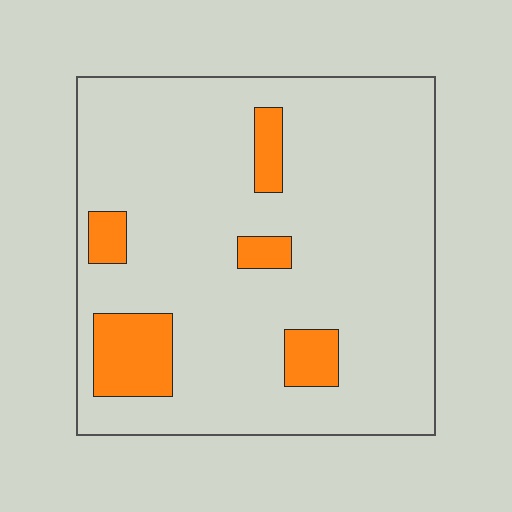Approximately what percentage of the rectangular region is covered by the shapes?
Approximately 15%.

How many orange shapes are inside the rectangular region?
5.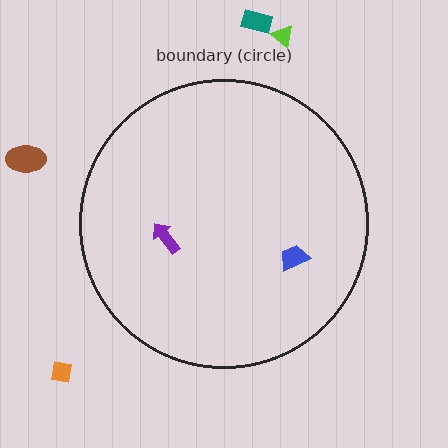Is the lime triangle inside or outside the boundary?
Outside.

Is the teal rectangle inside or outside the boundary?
Outside.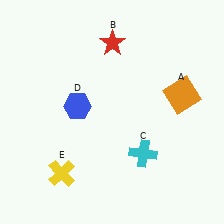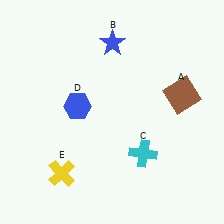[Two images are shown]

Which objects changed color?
A changed from orange to brown. B changed from red to blue.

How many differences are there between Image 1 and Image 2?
There are 2 differences between the two images.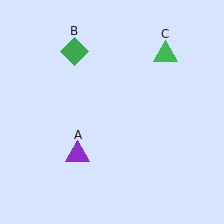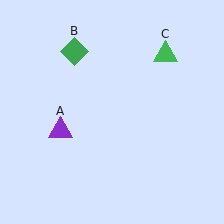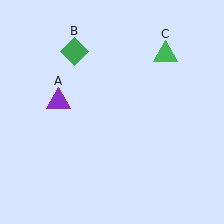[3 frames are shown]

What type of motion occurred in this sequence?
The purple triangle (object A) rotated clockwise around the center of the scene.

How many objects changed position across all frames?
1 object changed position: purple triangle (object A).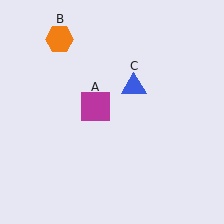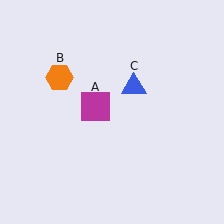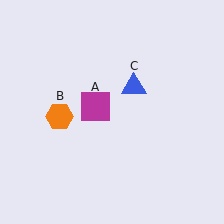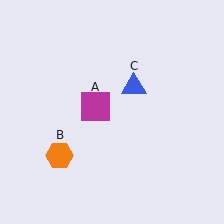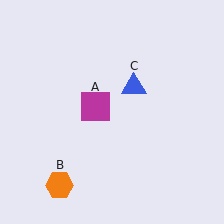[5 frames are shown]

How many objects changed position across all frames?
1 object changed position: orange hexagon (object B).